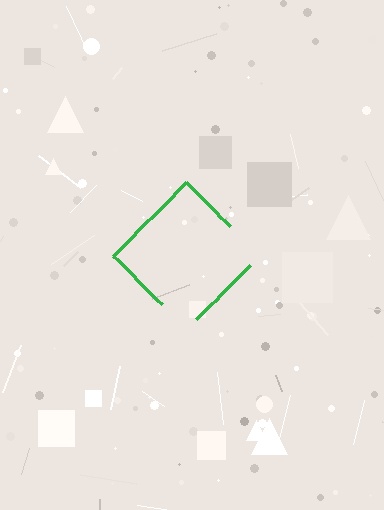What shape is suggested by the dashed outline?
The dashed outline suggests a diamond.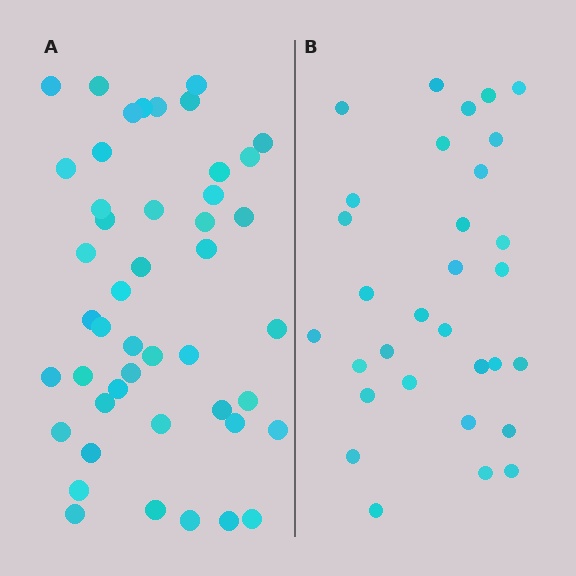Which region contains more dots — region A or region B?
Region A (the left region) has more dots.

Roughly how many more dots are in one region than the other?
Region A has approximately 15 more dots than region B.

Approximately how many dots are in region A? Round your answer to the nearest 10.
About 50 dots. (The exact count is 46, which rounds to 50.)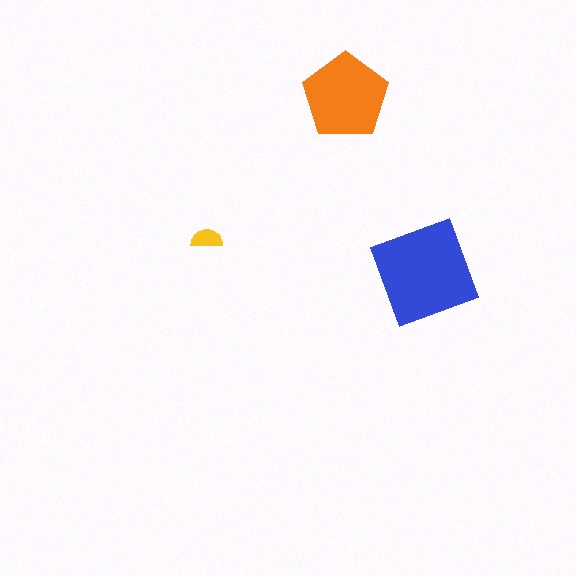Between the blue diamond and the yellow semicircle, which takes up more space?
The blue diamond.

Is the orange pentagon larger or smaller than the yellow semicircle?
Larger.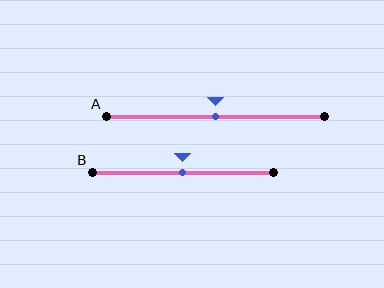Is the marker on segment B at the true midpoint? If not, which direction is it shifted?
Yes, the marker on segment B is at the true midpoint.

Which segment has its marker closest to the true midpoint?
Segment A has its marker closest to the true midpoint.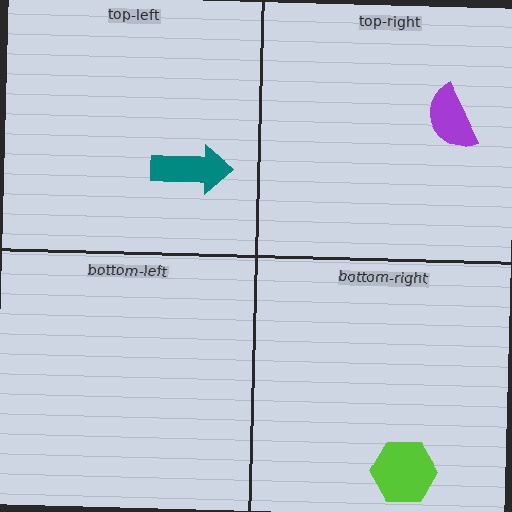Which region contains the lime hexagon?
The bottom-right region.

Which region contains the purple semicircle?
The top-right region.